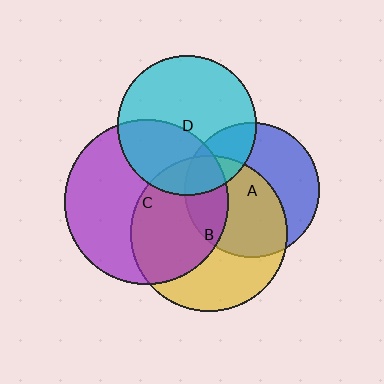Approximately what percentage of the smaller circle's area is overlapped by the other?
Approximately 15%.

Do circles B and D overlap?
Yes.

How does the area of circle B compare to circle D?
Approximately 1.3 times.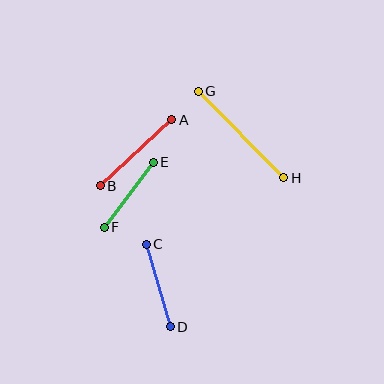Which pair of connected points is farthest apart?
Points G and H are farthest apart.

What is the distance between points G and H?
The distance is approximately 122 pixels.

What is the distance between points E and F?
The distance is approximately 81 pixels.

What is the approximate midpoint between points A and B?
The midpoint is at approximately (136, 153) pixels.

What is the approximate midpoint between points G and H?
The midpoint is at approximately (241, 134) pixels.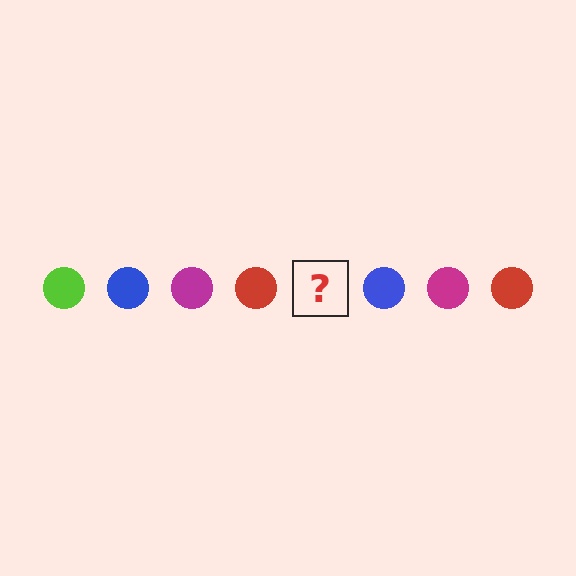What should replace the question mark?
The question mark should be replaced with a lime circle.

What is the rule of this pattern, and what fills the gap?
The rule is that the pattern cycles through lime, blue, magenta, red circles. The gap should be filled with a lime circle.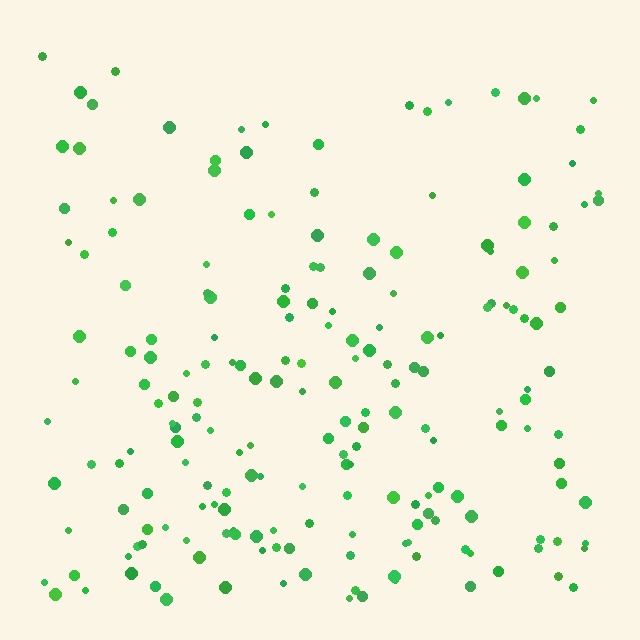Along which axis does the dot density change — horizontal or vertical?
Vertical.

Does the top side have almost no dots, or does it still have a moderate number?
Still a moderate number, just noticeably fewer than the bottom.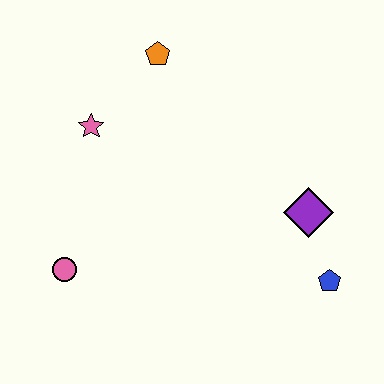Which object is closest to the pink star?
The orange pentagon is closest to the pink star.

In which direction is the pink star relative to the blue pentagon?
The pink star is to the left of the blue pentagon.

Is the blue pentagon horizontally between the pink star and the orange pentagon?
No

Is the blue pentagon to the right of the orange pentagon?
Yes